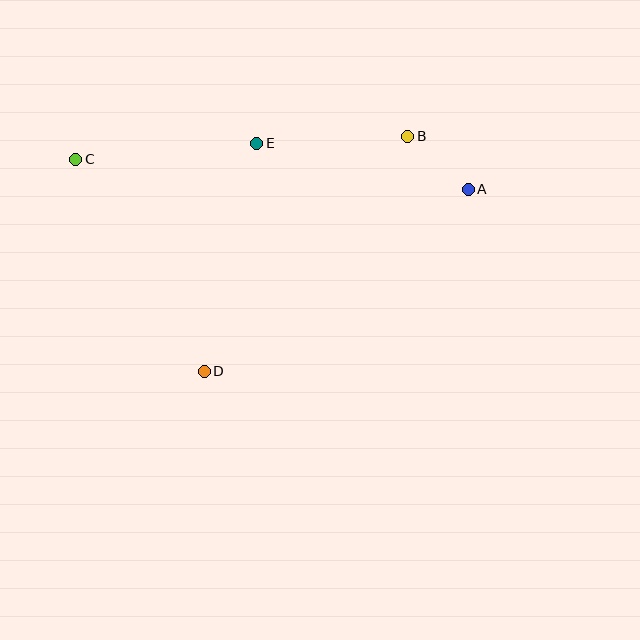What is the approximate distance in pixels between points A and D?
The distance between A and D is approximately 321 pixels.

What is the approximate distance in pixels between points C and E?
The distance between C and E is approximately 182 pixels.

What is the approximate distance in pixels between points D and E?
The distance between D and E is approximately 234 pixels.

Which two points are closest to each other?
Points A and B are closest to each other.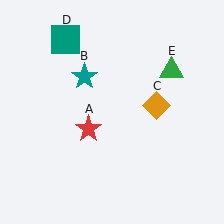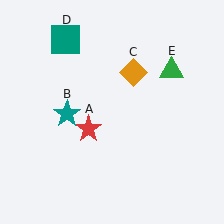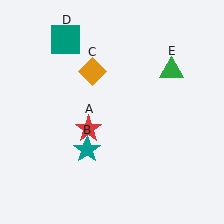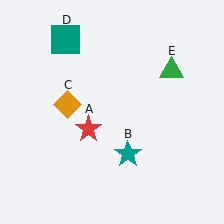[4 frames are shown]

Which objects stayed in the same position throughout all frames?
Red star (object A) and teal square (object D) and green triangle (object E) remained stationary.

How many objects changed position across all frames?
2 objects changed position: teal star (object B), orange diamond (object C).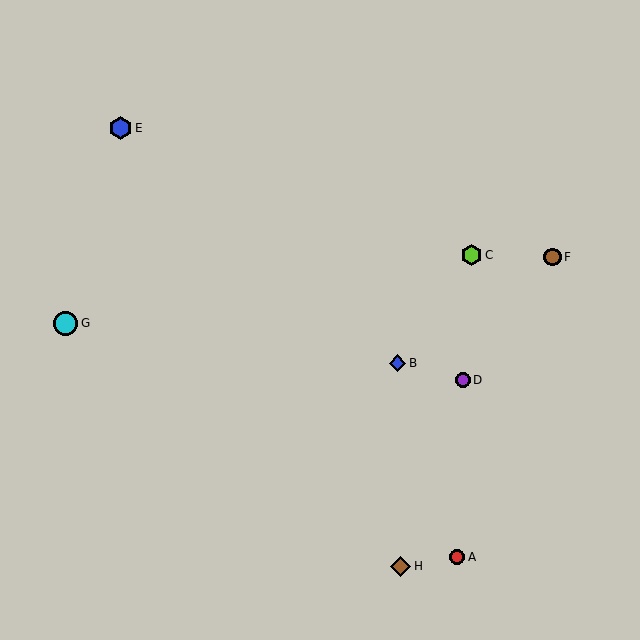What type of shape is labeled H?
Shape H is a brown diamond.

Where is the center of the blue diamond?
The center of the blue diamond is at (397, 363).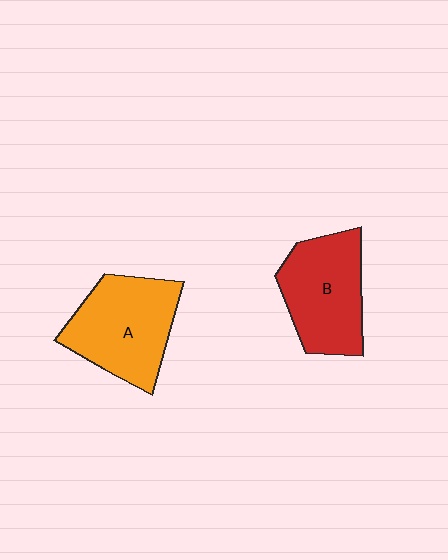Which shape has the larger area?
Shape A (orange).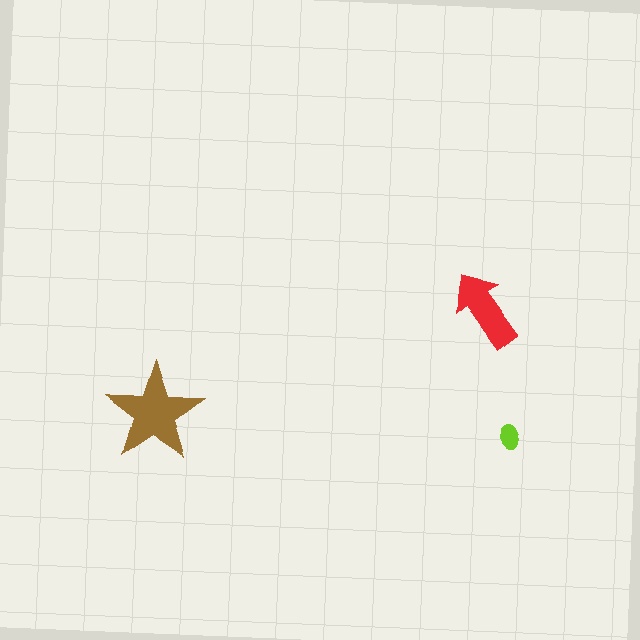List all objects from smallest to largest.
The lime ellipse, the red arrow, the brown star.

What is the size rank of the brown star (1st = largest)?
1st.